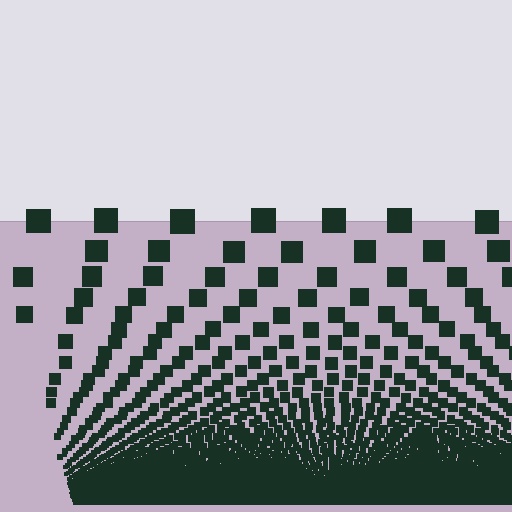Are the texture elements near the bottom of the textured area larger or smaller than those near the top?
Smaller. The gradient is inverted — elements near the bottom are smaller and denser.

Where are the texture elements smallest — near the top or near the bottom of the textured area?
Near the bottom.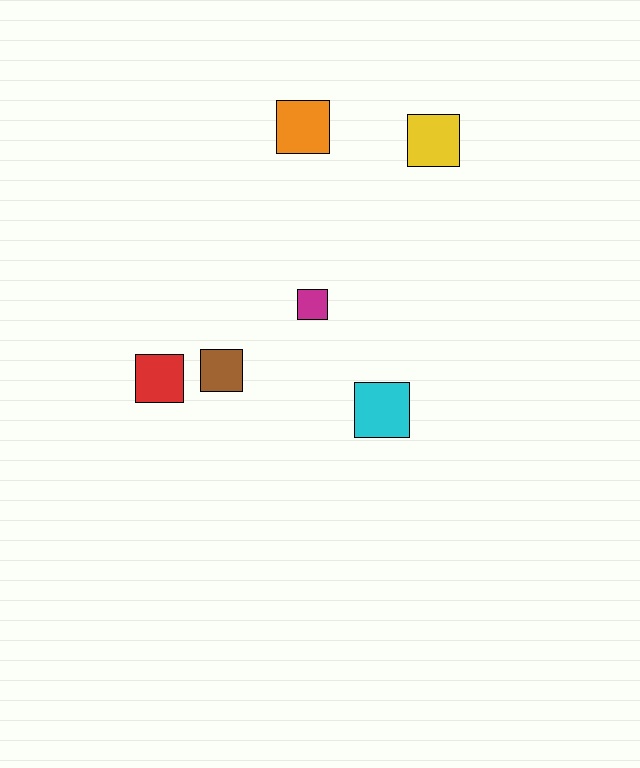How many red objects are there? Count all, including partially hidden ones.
There is 1 red object.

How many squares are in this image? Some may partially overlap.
There are 6 squares.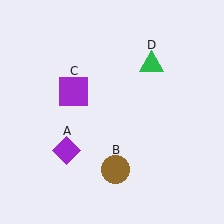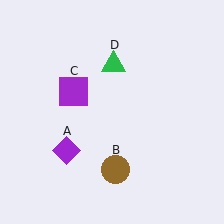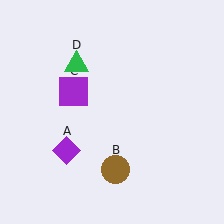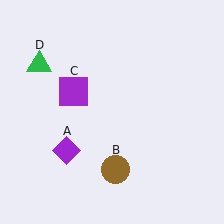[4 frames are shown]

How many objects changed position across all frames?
1 object changed position: green triangle (object D).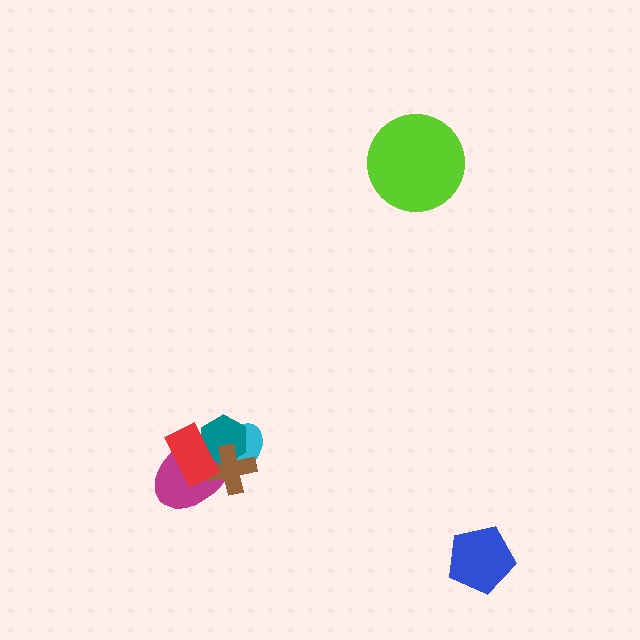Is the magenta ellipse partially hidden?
Yes, it is partially covered by another shape.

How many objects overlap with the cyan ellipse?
4 objects overlap with the cyan ellipse.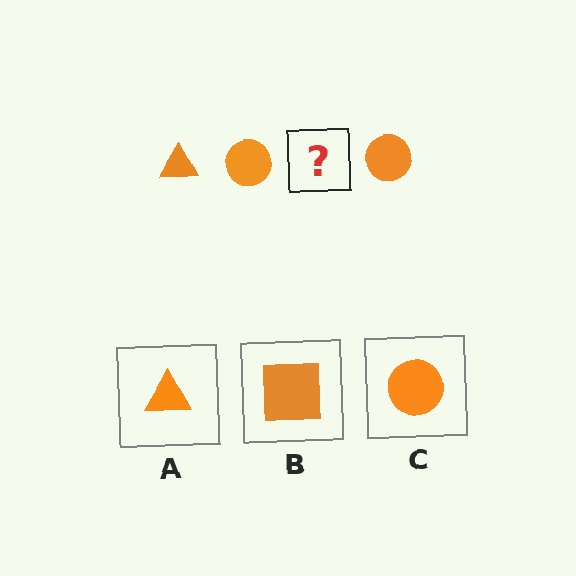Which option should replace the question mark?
Option A.